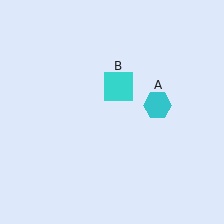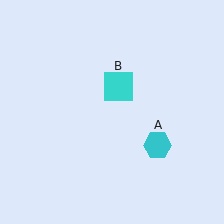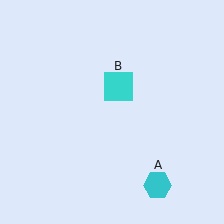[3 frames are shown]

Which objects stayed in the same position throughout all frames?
Cyan square (object B) remained stationary.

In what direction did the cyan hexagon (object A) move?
The cyan hexagon (object A) moved down.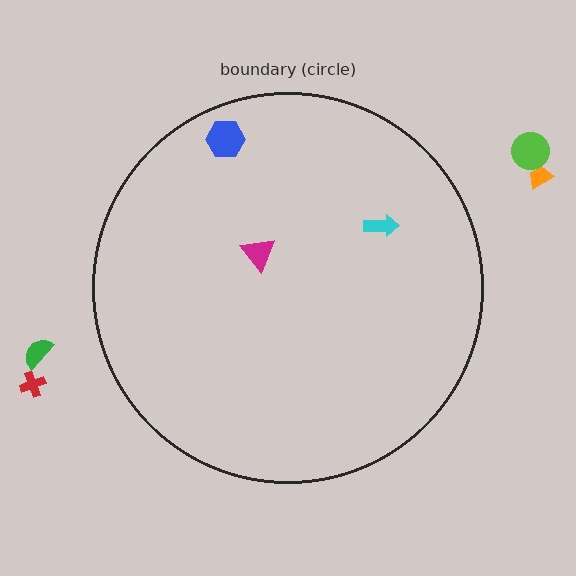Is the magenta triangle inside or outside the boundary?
Inside.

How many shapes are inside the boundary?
3 inside, 4 outside.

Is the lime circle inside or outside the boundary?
Outside.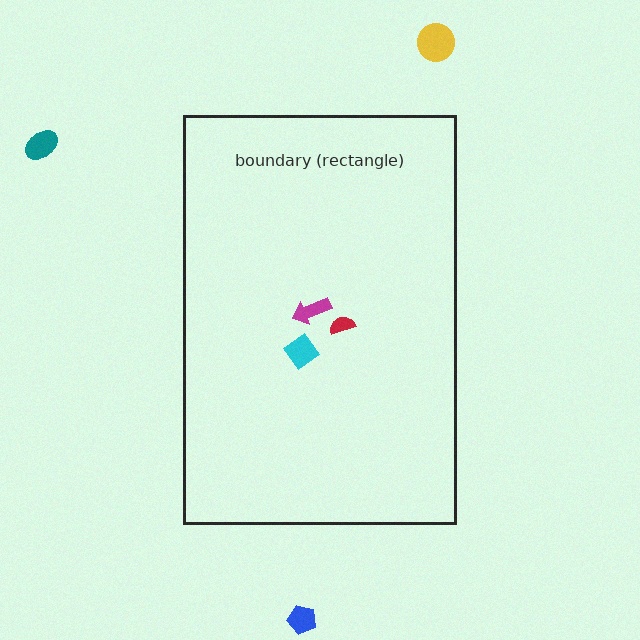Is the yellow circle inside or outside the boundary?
Outside.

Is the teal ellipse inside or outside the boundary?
Outside.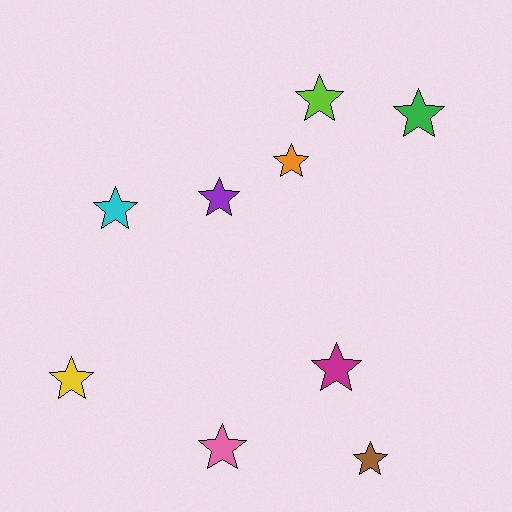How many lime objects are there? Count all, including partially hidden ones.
There is 1 lime object.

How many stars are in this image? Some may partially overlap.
There are 9 stars.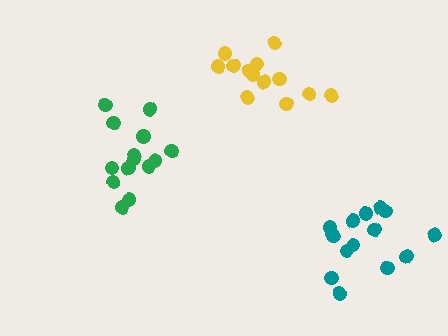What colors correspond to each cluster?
The clusters are colored: teal, green, yellow.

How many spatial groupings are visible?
There are 3 spatial groupings.